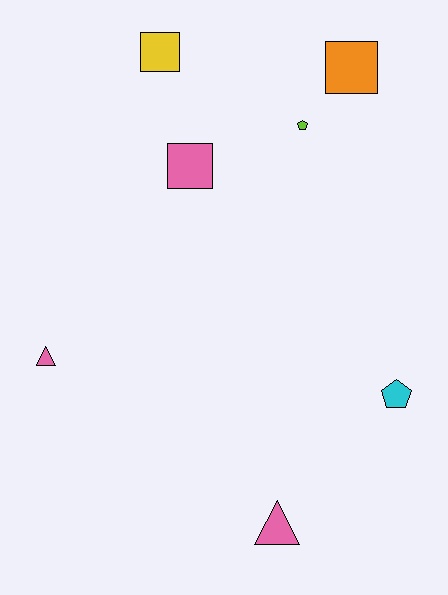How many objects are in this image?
There are 7 objects.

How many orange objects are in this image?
There is 1 orange object.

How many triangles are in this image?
There are 2 triangles.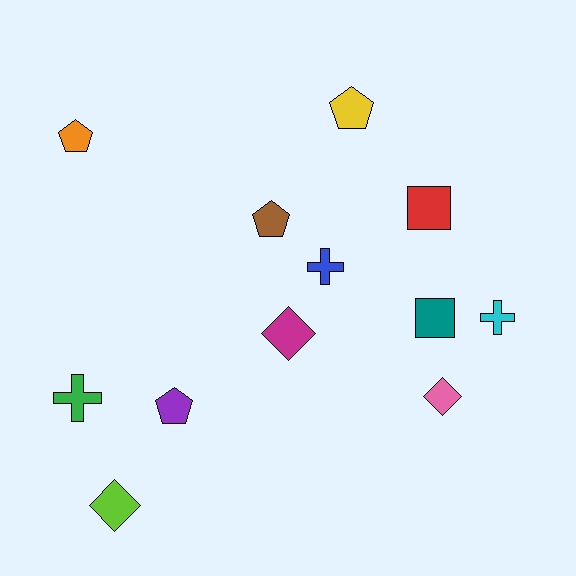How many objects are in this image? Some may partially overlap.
There are 12 objects.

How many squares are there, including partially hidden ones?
There are 2 squares.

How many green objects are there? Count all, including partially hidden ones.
There is 1 green object.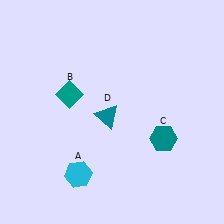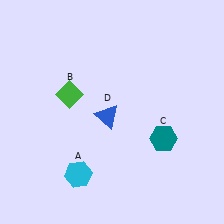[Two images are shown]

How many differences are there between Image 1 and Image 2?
There are 2 differences between the two images.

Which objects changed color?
B changed from teal to green. D changed from teal to blue.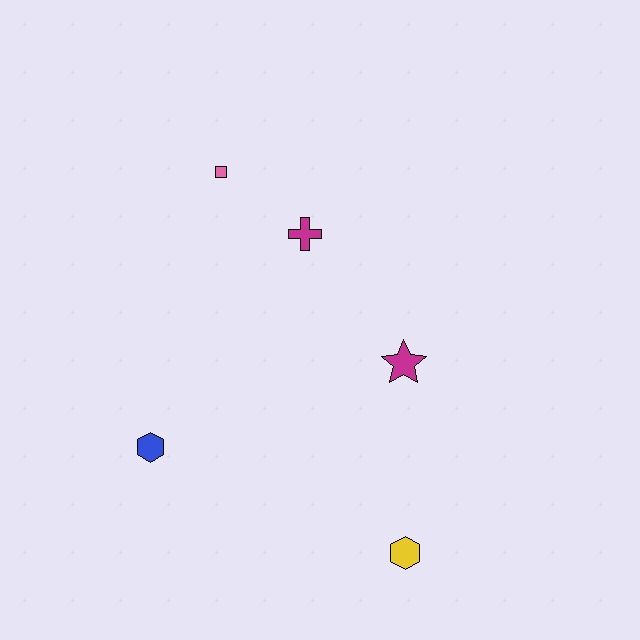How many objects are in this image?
There are 5 objects.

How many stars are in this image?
There is 1 star.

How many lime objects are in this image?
There are no lime objects.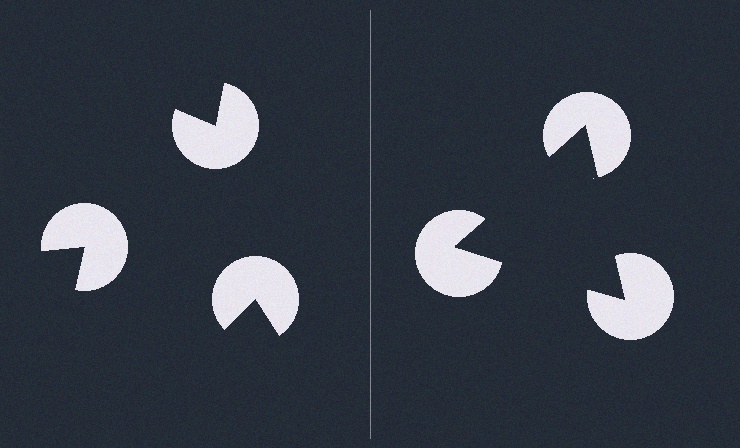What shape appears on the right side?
An illusory triangle.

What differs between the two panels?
The pac-man discs are positioned identically on both sides; only the wedge orientations differ. On the right they align to a triangle; on the left they are misaligned.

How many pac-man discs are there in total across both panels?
6 — 3 on each side.